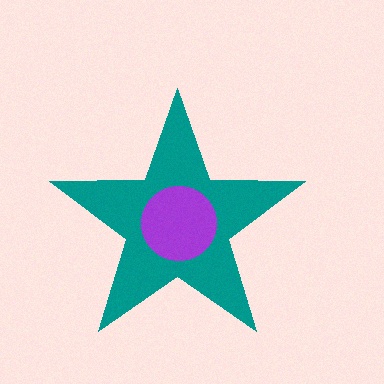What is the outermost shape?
The teal star.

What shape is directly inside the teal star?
The purple circle.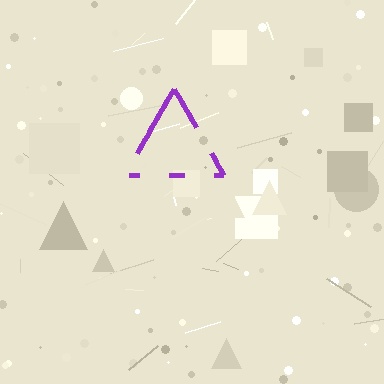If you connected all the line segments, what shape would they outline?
They would outline a triangle.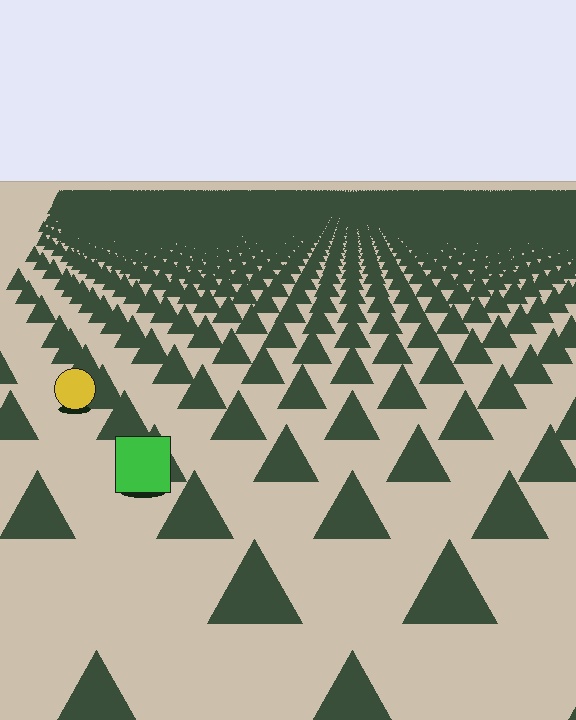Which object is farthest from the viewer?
The yellow circle is farthest from the viewer. It appears smaller and the ground texture around it is denser.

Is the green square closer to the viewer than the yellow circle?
Yes. The green square is closer — you can tell from the texture gradient: the ground texture is coarser near it.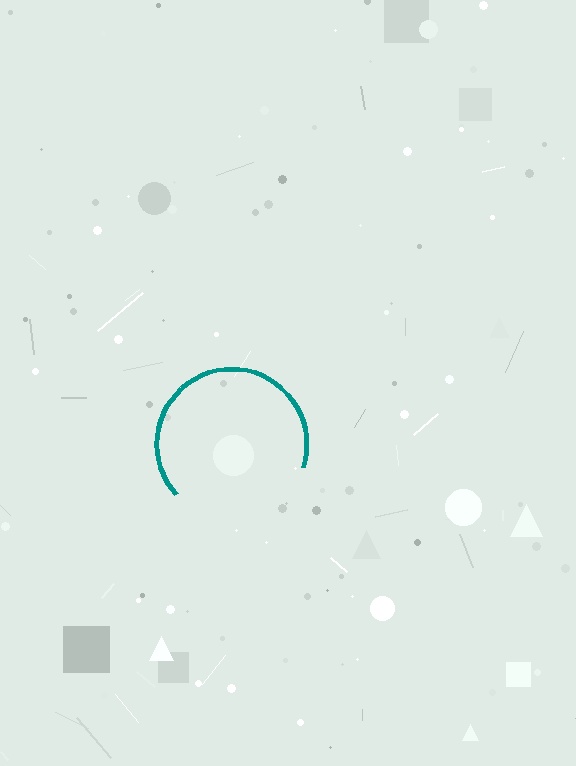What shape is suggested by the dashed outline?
The dashed outline suggests a circle.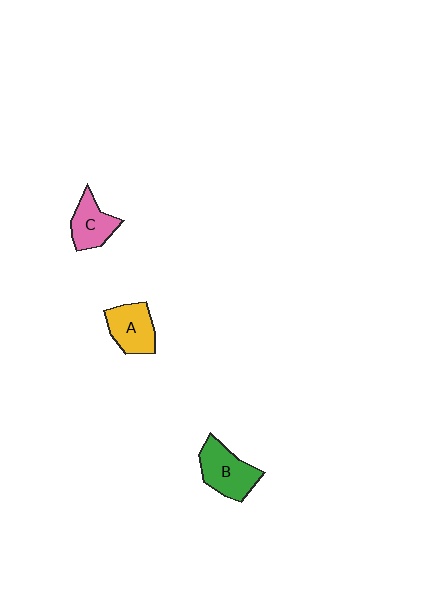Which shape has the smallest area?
Shape C (pink).